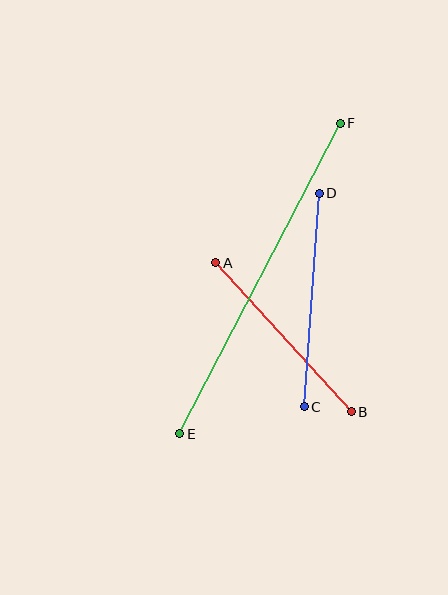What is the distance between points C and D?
The distance is approximately 214 pixels.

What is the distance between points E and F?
The distance is approximately 350 pixels.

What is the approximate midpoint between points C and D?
The midpoint is at approximately (312, 300) pixels.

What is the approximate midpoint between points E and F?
The midpoint is at approximately (260, 278) pixels.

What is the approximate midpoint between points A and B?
The midpoint is at approximately (284, 337) pixels.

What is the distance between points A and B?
The distance is approximately 201 pixels.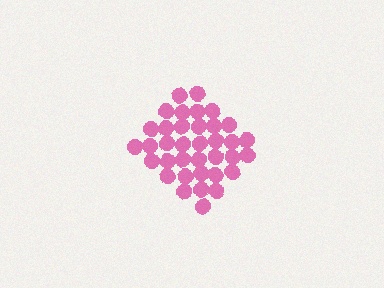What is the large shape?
The large shape is a diamond.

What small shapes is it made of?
It is made of small circles.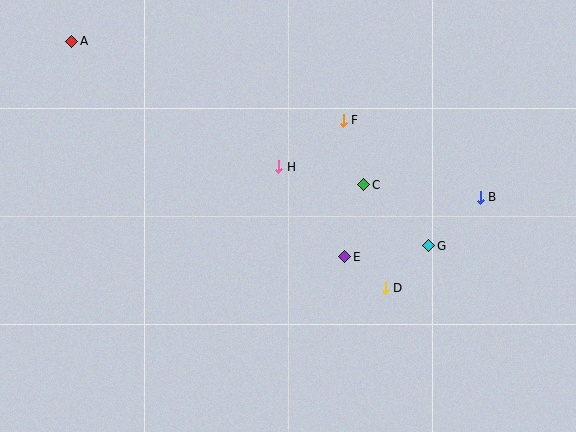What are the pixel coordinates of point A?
Point A is at (72, 41).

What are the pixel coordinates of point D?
Point D is at (385, 288).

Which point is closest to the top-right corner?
Point B is closest to the top-right corner.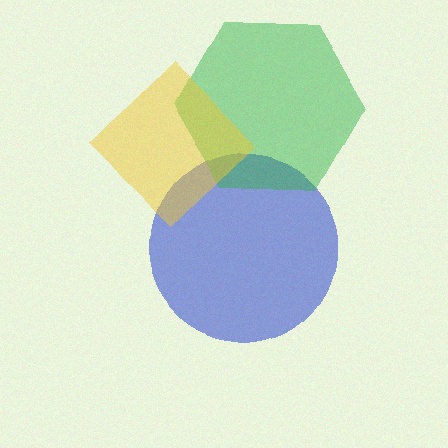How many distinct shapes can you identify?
There are 3 distinct shapes: a blue circle, a green hexagon, a yellow diamond.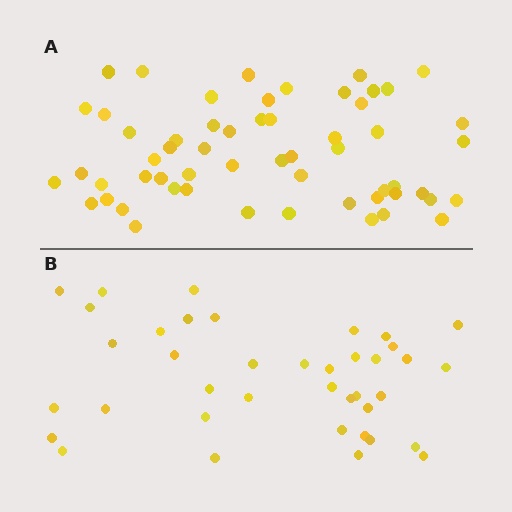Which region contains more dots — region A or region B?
Region A (the top region) has more dots.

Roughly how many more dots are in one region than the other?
Region A has approximately 20 more dots than region B.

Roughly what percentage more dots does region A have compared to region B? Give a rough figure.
About 45% more.